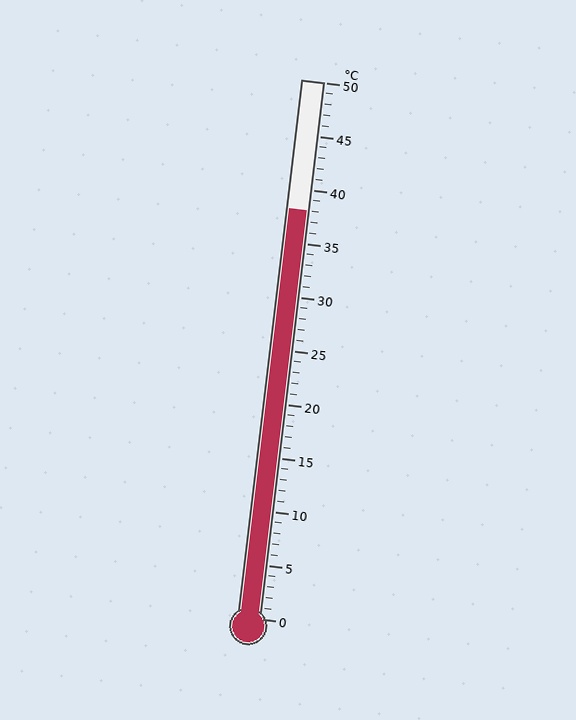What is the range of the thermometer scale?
The thermometer scale ranges from 0°C to 50°C.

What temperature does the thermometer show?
The thermometer shows approximately 38°C.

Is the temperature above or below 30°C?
The temperature is above 30°C.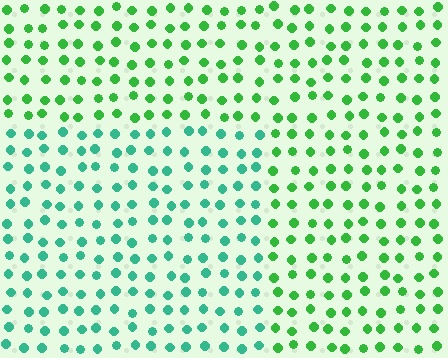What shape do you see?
I see a rectangle.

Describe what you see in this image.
The image is filled with small green elements in a uniform arrangement. A rectangle-shaped region is visible where the elements are tinted to a slightly different hue, forming a subtle color boundary.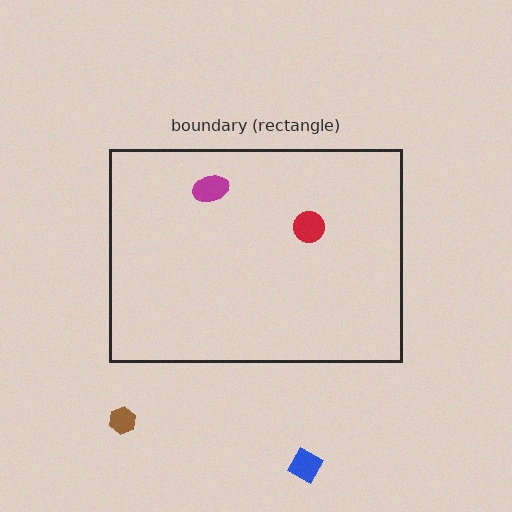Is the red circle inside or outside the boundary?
Inside.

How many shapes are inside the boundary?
2 inside, 2 outside.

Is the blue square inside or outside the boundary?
Outside.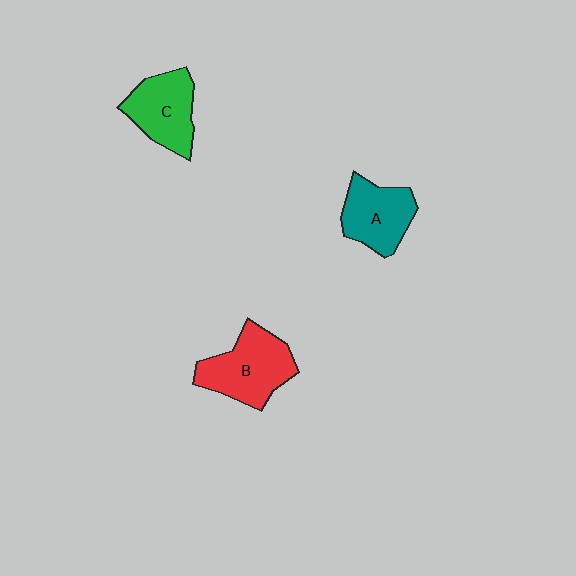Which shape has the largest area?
Shape B (red).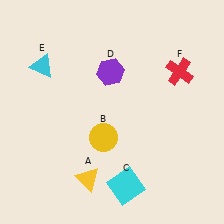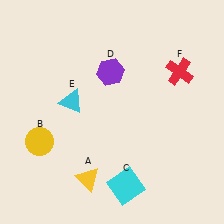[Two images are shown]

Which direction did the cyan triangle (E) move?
The cyan triangle (E) moved down.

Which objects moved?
The objects that moved are: the yellow circle (B), the cyan triangle (E).